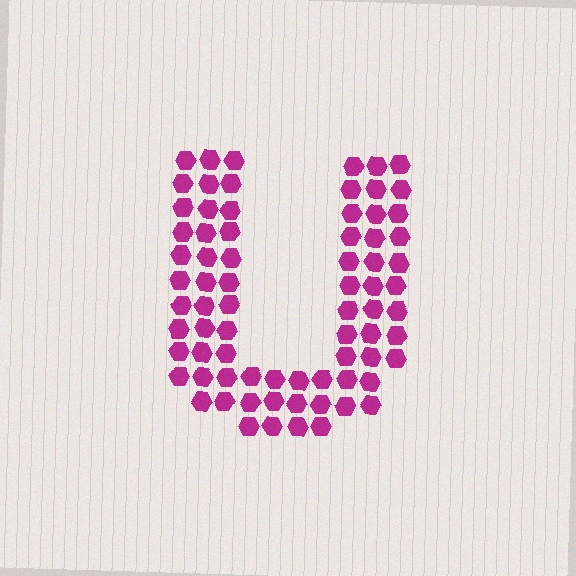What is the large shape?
The large shape is the letter U.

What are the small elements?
The small elements are hexagons.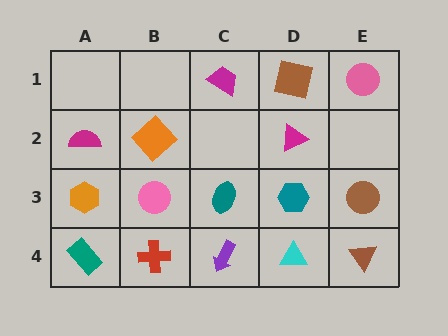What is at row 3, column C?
A teal ellipse.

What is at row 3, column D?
A teal hexagon.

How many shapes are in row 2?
3 shapes.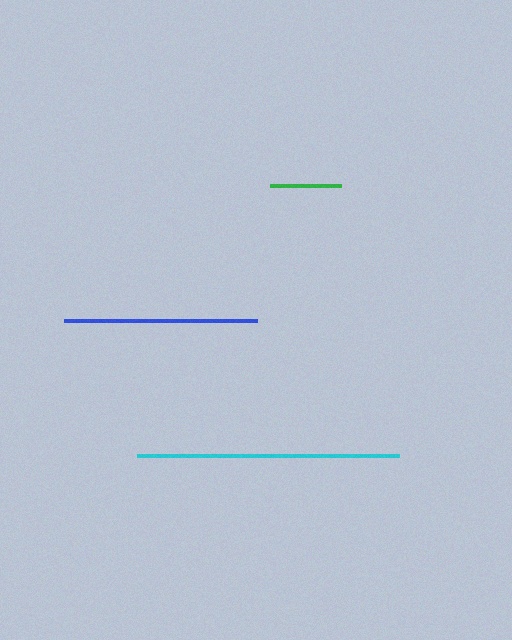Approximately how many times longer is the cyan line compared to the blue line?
The cyan line is approximately 1.4 times the length of the blue line.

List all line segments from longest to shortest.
From longest to shortest: cyan, blue, green.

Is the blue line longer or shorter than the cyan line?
The cyan line is longer than the blue line.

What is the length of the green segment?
The green segment is approximately 70 pixels long.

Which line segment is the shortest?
The green line is the shortest at approximately 70 pixels.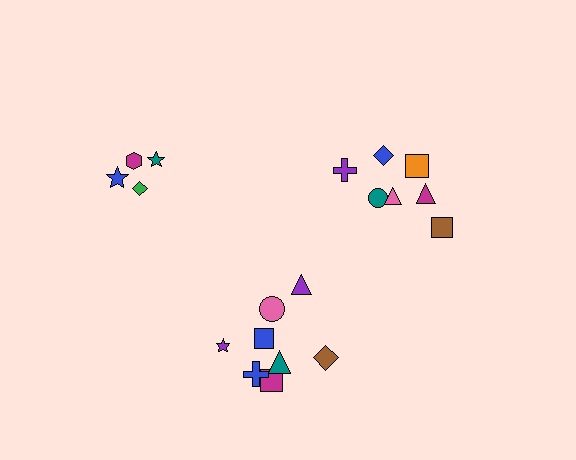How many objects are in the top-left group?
There are 4 objects.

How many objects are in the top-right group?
There are 7 objects.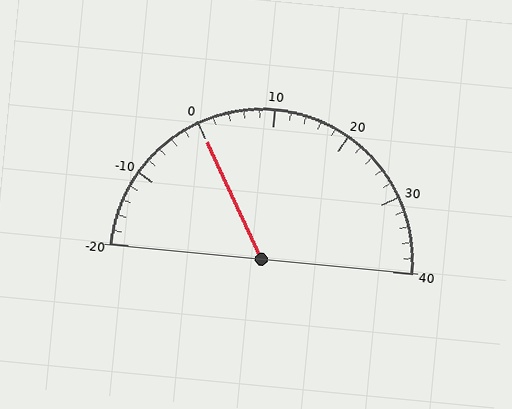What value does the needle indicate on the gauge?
The needle indicates approximately 0.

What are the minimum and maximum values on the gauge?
The gauge ranges from -20 to 40.